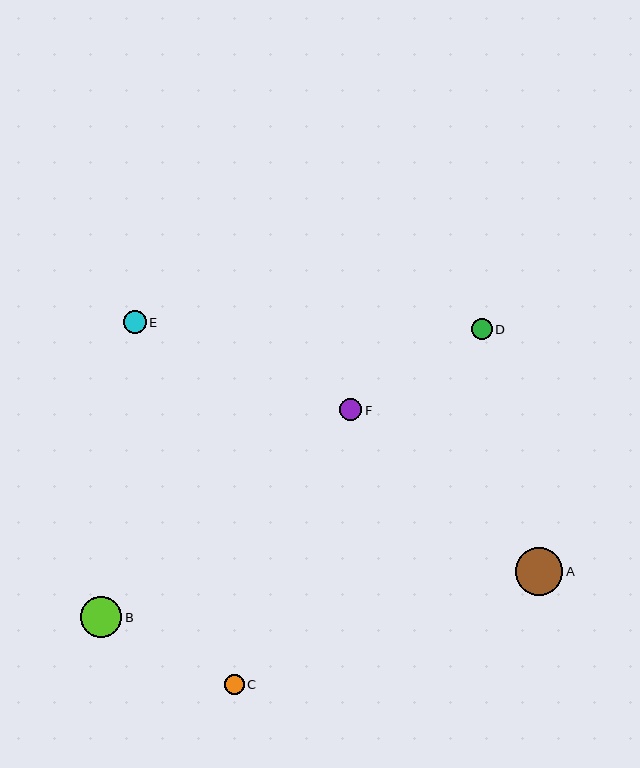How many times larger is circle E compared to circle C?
Circle E is approximately 1.2 times the size of circle C.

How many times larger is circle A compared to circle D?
Circle A is approximately 2.3 times the size of circle D.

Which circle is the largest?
Circle A is the largest with a size of approximately 48 pixels.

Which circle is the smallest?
Circle C is the smallest with a size of approximately 20 pixels.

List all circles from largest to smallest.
From largest to smallest: A, B, E, F, D, C.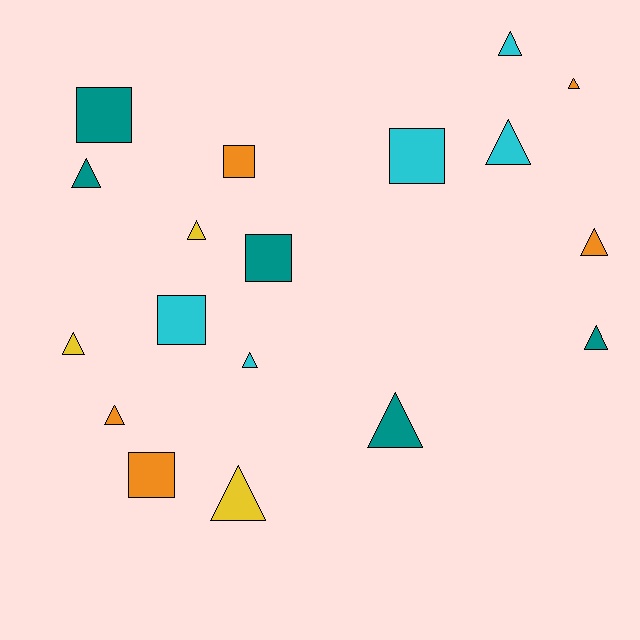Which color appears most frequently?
Cyan, with 5 objects.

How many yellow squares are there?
There are no yellow squares.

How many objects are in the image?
There are 18 objects.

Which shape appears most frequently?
Triangle, with 12 objects.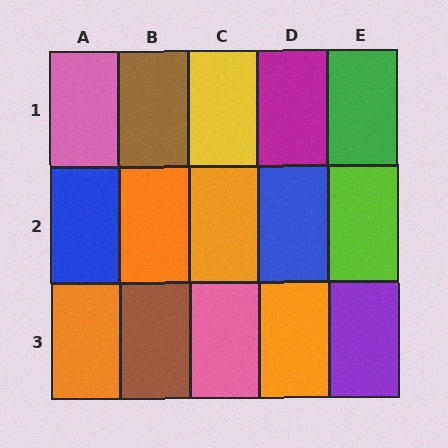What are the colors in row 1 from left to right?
Pink, brown, yellow, magenta, green.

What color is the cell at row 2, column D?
Blue.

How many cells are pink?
2 cells are pink.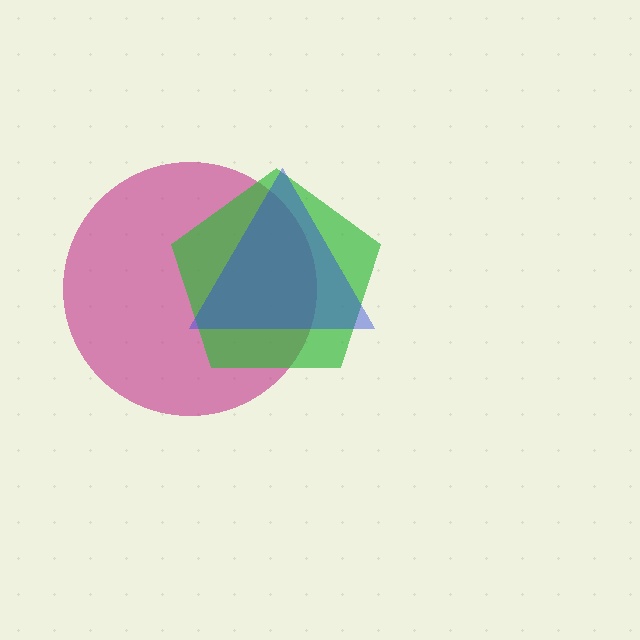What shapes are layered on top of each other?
The layered shapes are: a magenta circle, a green pentagon, a blue triangle.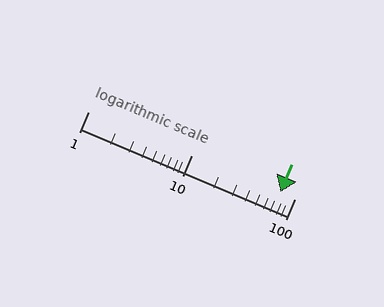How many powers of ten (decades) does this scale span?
The scale spans 2 decades, from 1 to 100.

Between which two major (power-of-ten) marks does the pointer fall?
The pointer is between 10 and 100.